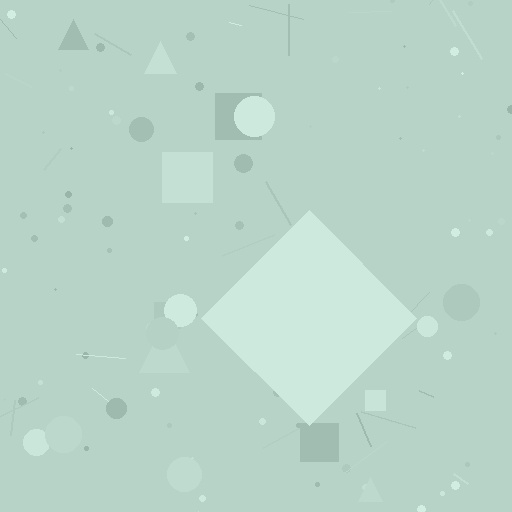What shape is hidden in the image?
A diamond is hidden in the image.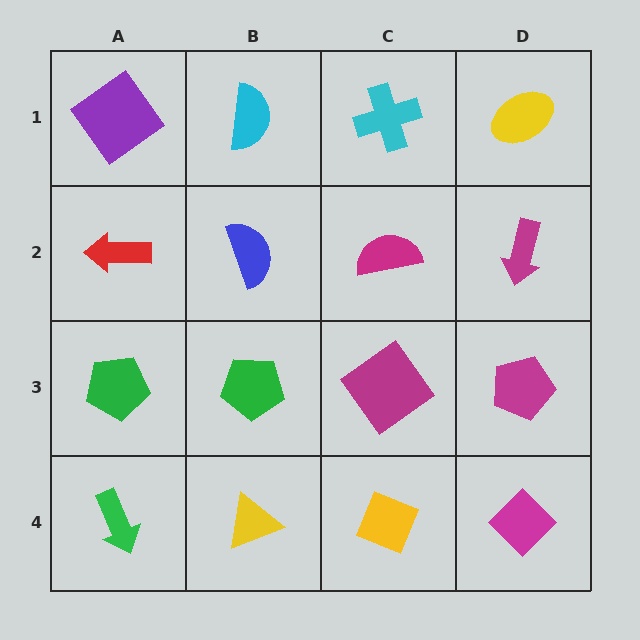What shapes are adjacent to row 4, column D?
A magenta pentagon (row 3, column D), a yellow diamond (row 4, column C).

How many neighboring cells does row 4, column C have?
3.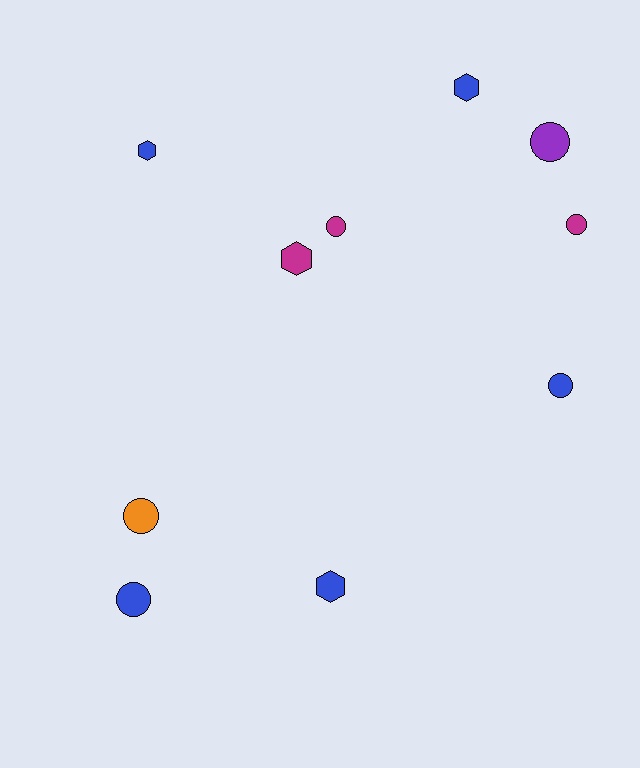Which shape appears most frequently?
Circle, with 6 objects.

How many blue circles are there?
There are 2 blue circles.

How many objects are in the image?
There are 10 objects.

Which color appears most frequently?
Blue, with 5 objects.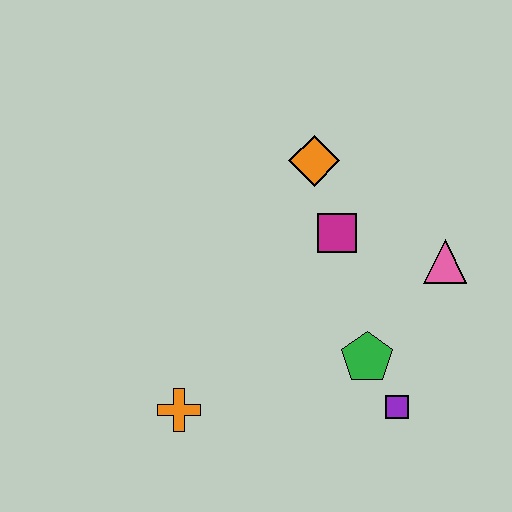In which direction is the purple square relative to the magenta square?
The purple square is below the magenta square.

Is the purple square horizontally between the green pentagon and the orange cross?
No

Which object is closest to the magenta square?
The orange diamond is closest to the magenta square.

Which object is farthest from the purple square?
The orange diamond is farthest from the purple square.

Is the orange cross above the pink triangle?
No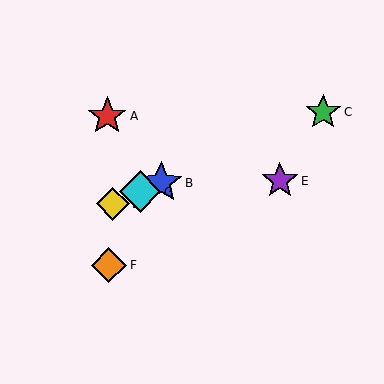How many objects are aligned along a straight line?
4 objects (B, C, D, G) are aligned along a straight line.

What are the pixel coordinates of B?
Object B is at (161, 183).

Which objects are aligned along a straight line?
Objects B, C, D, G are aligned along a straight line.